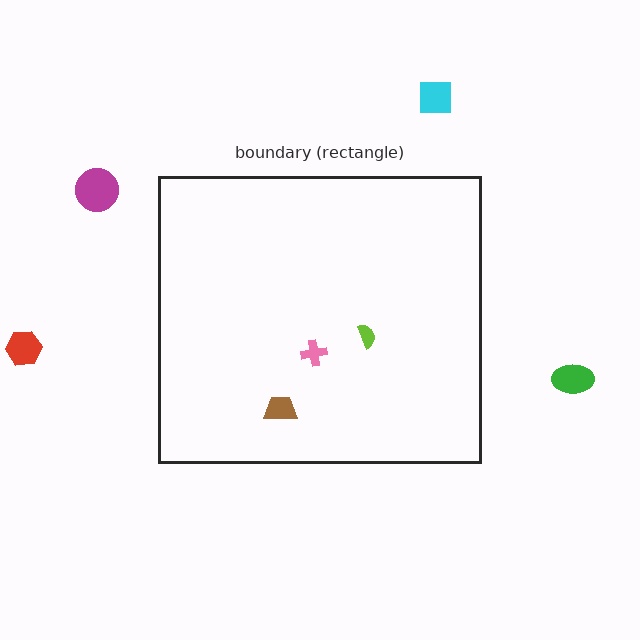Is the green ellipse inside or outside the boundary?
Outside.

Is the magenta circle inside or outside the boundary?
Outside.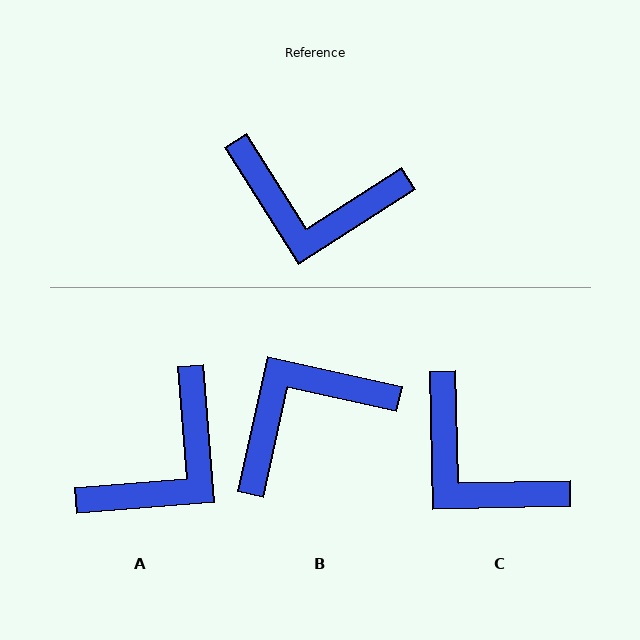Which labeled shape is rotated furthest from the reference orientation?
B, about 135 degrees away.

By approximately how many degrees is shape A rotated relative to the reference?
Approximately 62 degrees counter-clockwise.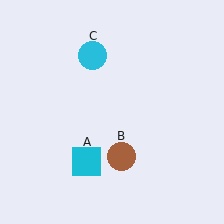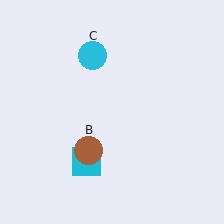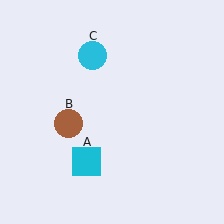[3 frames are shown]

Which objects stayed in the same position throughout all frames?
Cyan square (object A) and cyan circle (object C) remained stationary.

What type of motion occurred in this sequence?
The brown circle (object B) rotated clockwise around the center of the scene.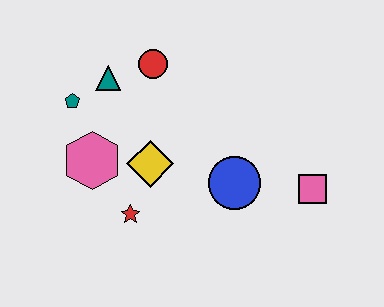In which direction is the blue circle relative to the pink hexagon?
The blue circle is to the right of the pink hexagon.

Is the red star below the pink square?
Yes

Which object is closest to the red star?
The yellow diamond is closest to the red star.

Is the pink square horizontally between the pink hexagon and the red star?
No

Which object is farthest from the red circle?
The pink square is farthest from the red circle.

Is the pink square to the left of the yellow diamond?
No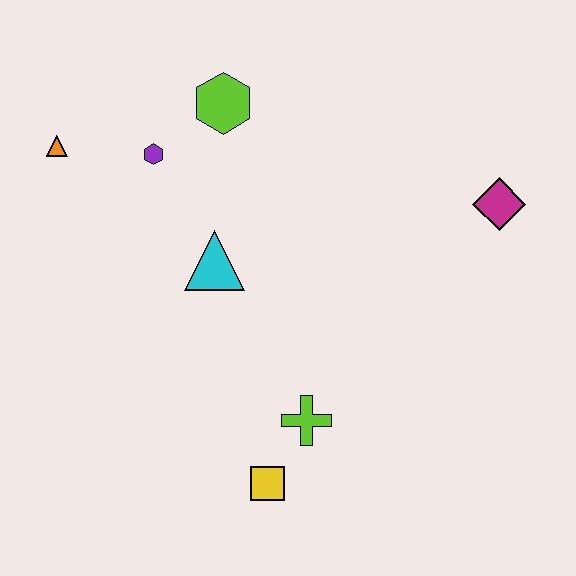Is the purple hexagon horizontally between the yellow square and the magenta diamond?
No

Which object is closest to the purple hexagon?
The lime hexagon is closest to the purple hexagon.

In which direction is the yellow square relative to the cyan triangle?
The yellow square is below the cyan triangle.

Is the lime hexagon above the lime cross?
Yes